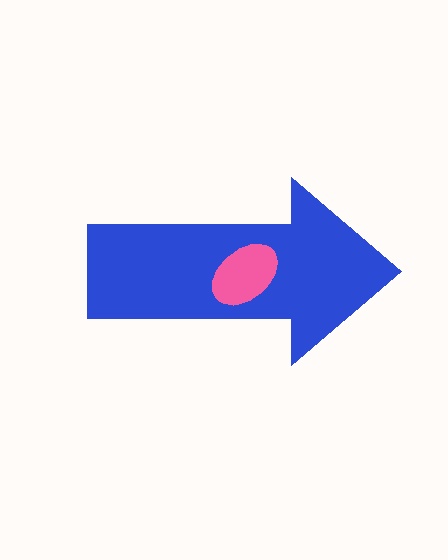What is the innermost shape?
The pink ellipse.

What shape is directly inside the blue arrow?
The pink ellipse.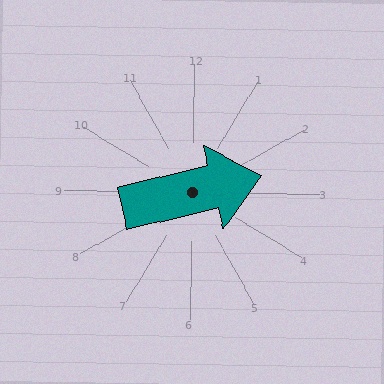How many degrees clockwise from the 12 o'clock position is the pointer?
Approximately 76 degrees.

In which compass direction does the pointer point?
East.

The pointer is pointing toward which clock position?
Roughly 3 o'clock.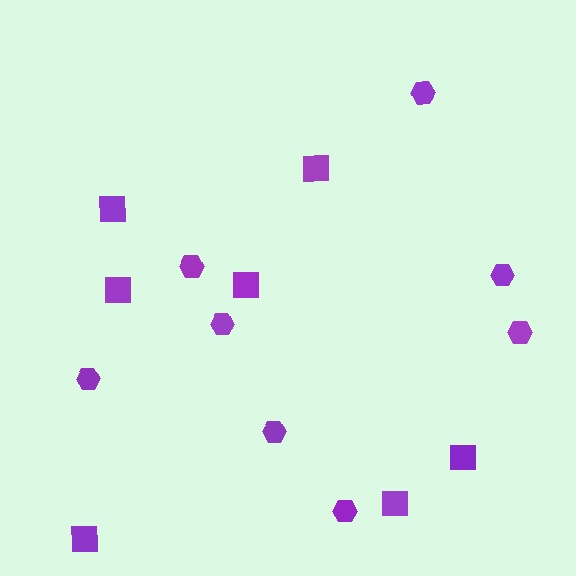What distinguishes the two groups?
There are 2 groups: one group of hexagons (8) and one group of squares (7).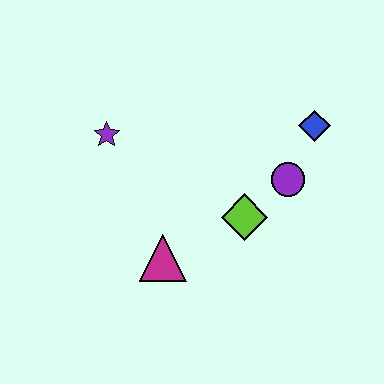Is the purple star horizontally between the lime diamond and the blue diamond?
No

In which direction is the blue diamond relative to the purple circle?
The blue diamond is above the purple circle.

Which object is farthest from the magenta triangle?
The blue diamond is farthest from the magenta triangle.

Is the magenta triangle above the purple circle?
No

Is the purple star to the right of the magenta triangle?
No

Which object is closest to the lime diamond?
The purple circle is closest to the lime diamond.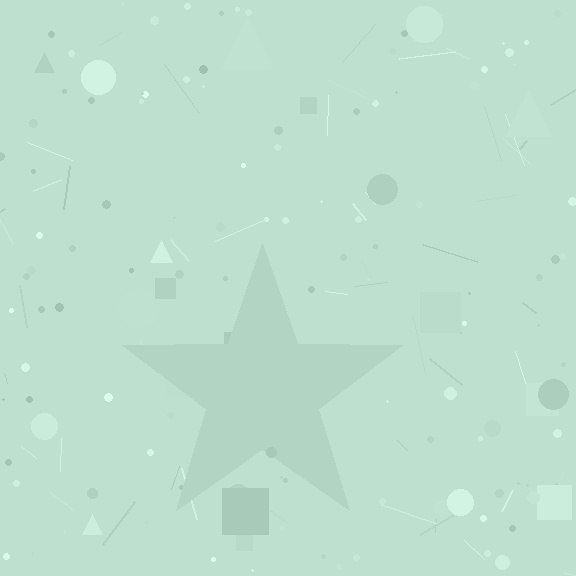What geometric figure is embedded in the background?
A star is embedded in the background.